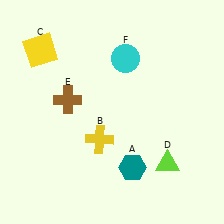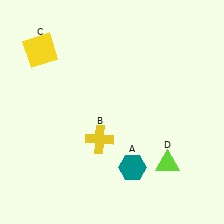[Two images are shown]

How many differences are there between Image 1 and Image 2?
There are 2 differences between the two images.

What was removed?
The brown cross (E), the cyan circle (F) were removed in Image 2.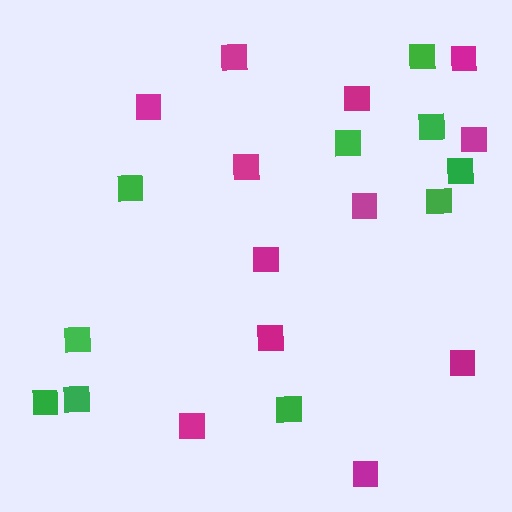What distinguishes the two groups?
There are 2 groups: one group of green squares (10) and one group of magenta squares (12).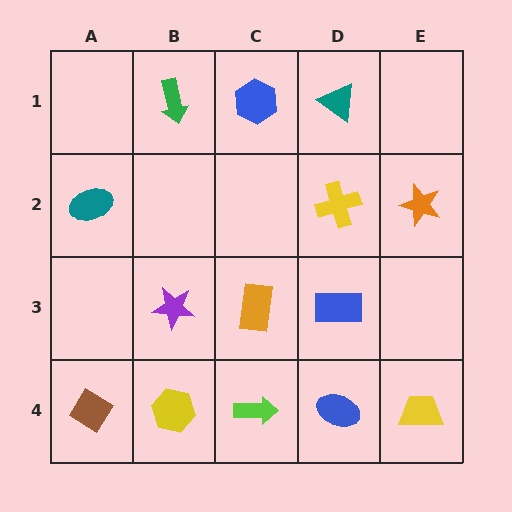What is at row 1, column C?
A blue hexagon.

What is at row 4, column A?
A brown diamond.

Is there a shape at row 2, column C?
No, that cell is empty.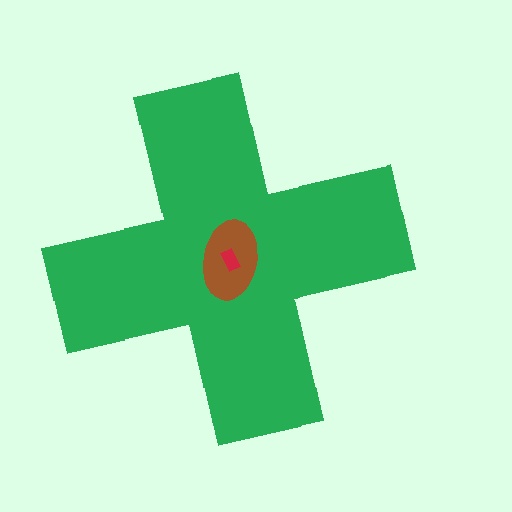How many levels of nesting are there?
3.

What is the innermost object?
The red rectangle.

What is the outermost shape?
The green cross.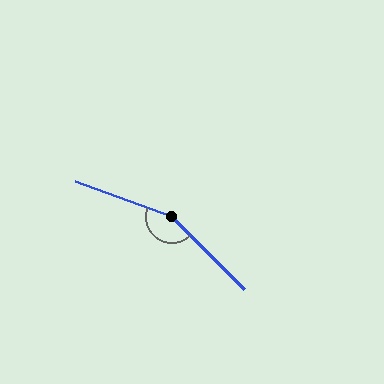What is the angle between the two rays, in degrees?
Approximately 155 degrees.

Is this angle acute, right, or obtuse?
It is obtuse.